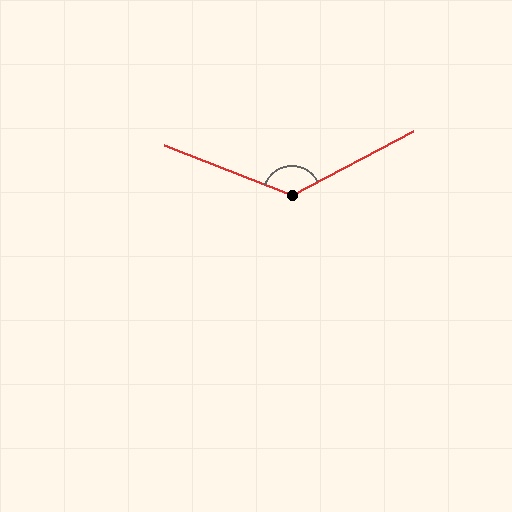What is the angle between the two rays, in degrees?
Approximately 130 degrees.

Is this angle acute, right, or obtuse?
It is obtuse.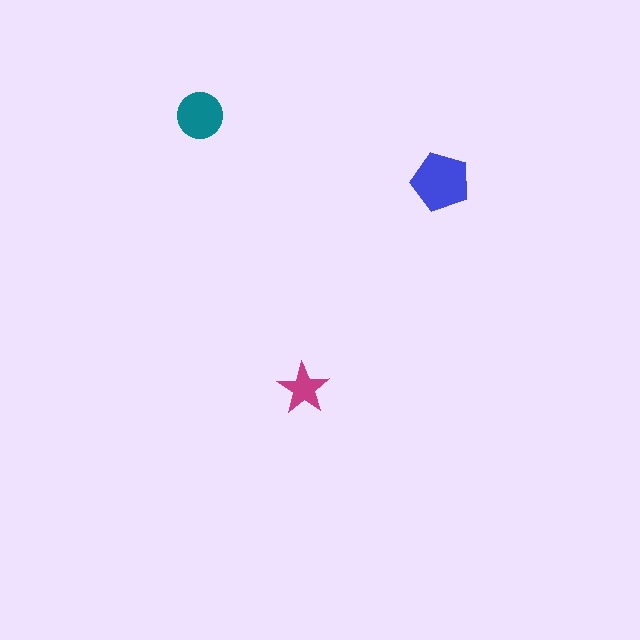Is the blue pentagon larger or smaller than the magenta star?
Larger.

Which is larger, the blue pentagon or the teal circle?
The blue pentagon.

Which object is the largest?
The blue pentagon.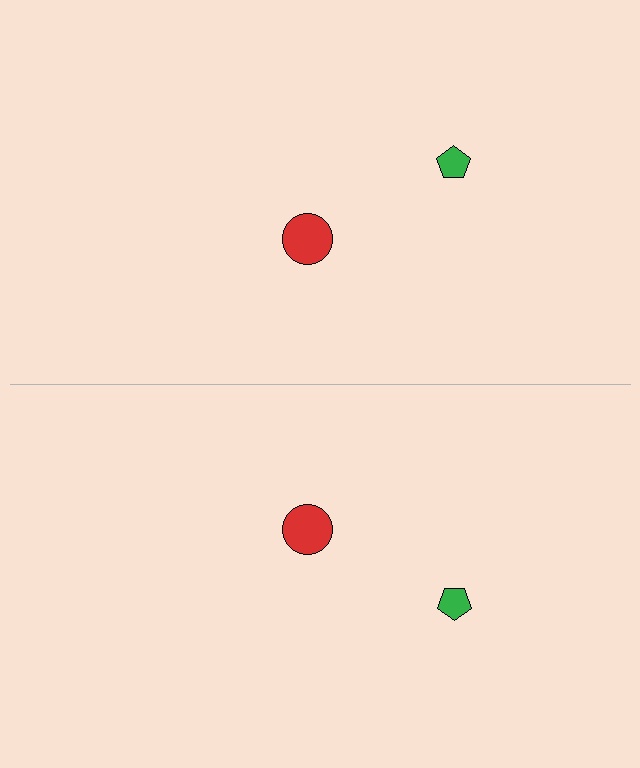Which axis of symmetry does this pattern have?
The pattern has a horizontal axis of symmetry running through the center of the image.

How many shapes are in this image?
There are 4 shapes in this image.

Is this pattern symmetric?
Yes, this pattern has bilateral (reflection) symmetry.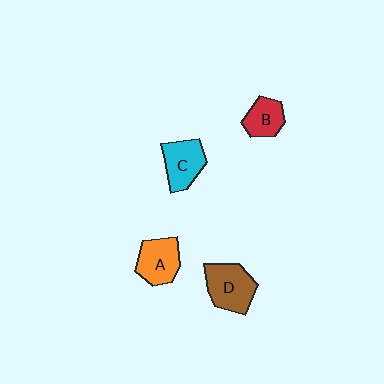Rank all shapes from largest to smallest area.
From largest to smallest: D (brown), A (orange), C (cyan), B (red).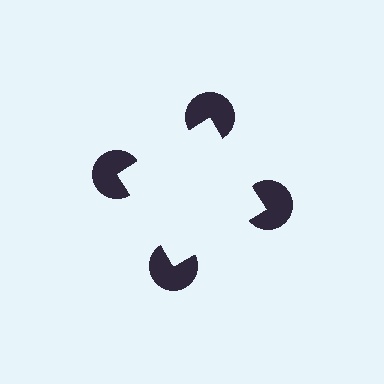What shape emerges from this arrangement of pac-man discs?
An illusory square — its edges are inferred from the aligned wedge cuts in the pac-man discs, not physically drawn.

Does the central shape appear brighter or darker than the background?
It typically appears slightly brighter than the background, even though no actual brightness change is drawn.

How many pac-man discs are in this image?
There are 4 — one at each vertex of the illusory square.